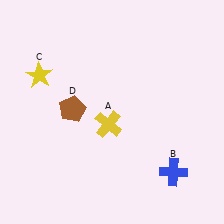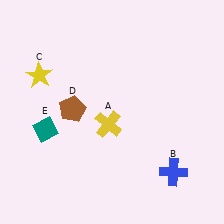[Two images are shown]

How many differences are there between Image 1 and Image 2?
There is 1 difference between the two images.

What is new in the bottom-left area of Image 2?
A teal diamond (E) was added in the bottom-left area of Image 2.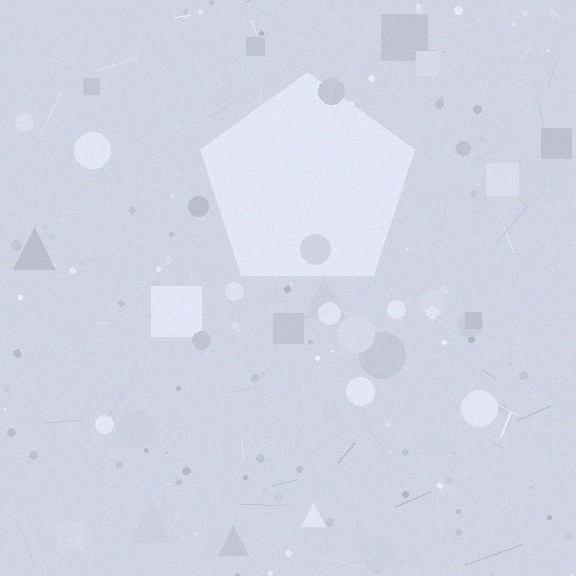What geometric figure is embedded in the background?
A pentagon is embedded in the background.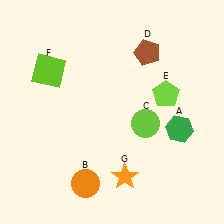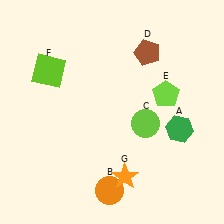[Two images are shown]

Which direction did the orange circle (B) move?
The orange circle (B) moved right.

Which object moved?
The orange circle (B) moved right.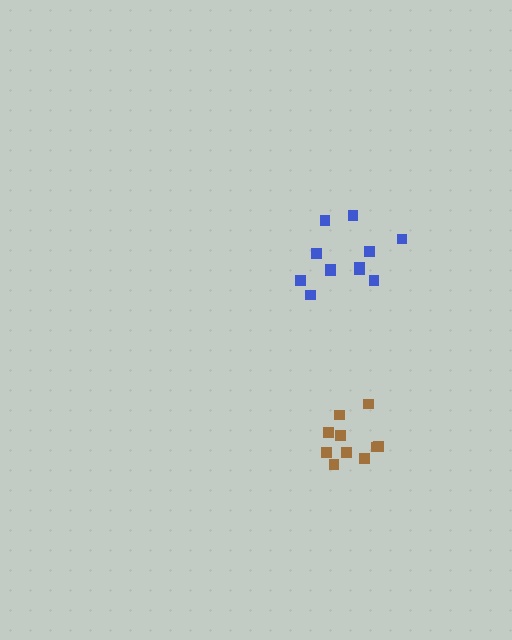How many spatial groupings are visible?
There are 2 spatial groupings.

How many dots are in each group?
Group 1: 10 dots, Group 2: 12 dots (22 total).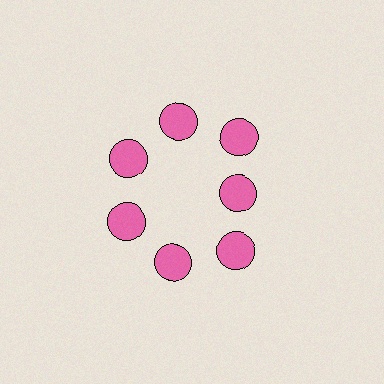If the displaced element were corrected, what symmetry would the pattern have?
It would have 7-fold rotational symmetry — the pattern would map onto itself every 51 degrees.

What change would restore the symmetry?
The symmetry would be restored by moving it outward, back onto the ring so that all 7 circles sit at equal angles and equal distance from the center.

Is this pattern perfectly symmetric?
No. The 7 pink circles are arranged in a ring, but one element near the 3 o'clock position is pulled inward toward the center, breaking the 7-fold rotational symmetry.